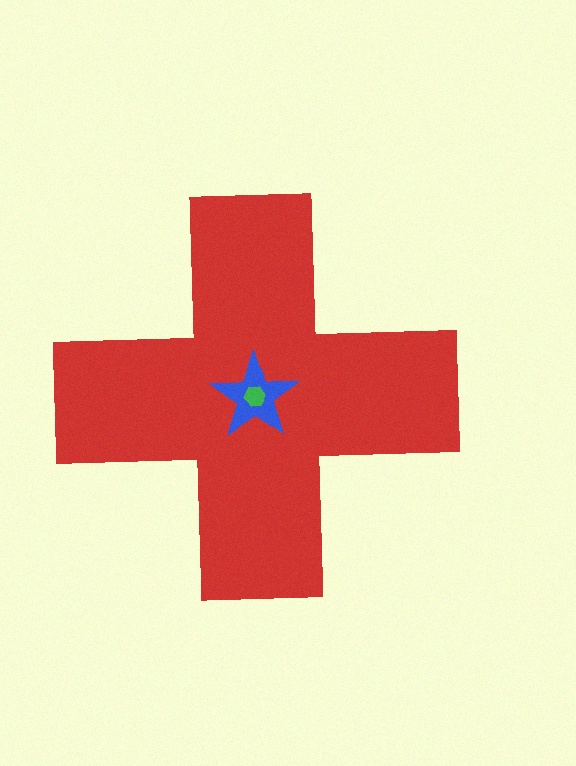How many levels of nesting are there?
3.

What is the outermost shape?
The red cross.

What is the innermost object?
The green hexagon.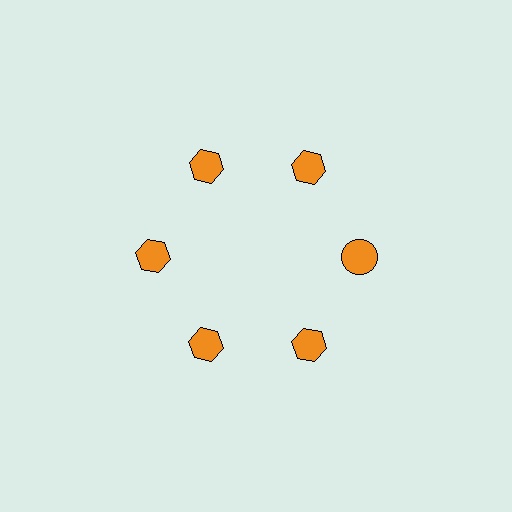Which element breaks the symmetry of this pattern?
The orange circle at roughly the 3 o'clock position breaks the symmetry. All other shapes are orange hexagons.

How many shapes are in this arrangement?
There are 6 shapes arranged in a ring pattern.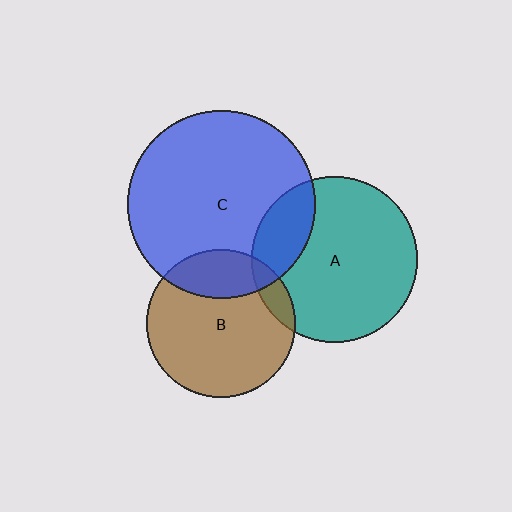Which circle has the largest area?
Circle C (blue).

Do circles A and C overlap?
Yes.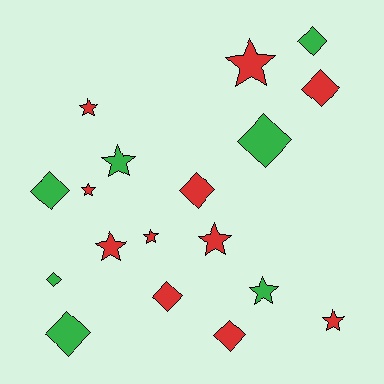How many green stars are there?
There are 2 green stars.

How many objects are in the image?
There are 18 objects.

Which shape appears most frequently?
Star, with 9 objects.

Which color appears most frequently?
Red, with 11 objects.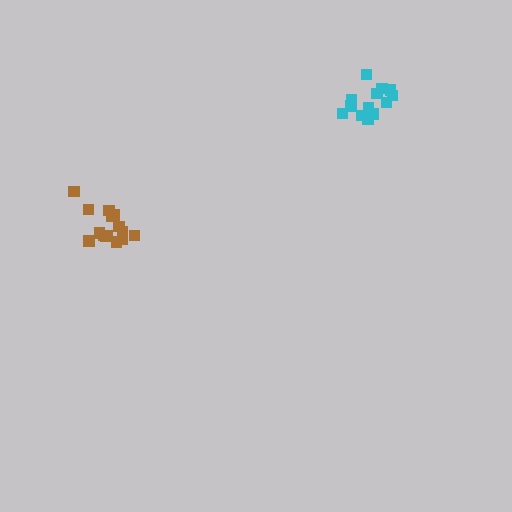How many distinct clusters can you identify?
There are 2 distinct clusters.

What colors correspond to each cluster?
The clusters are colored: brown, cyan.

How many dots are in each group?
Group 1: 15 dots, Group 2: 13 dots (28 total).